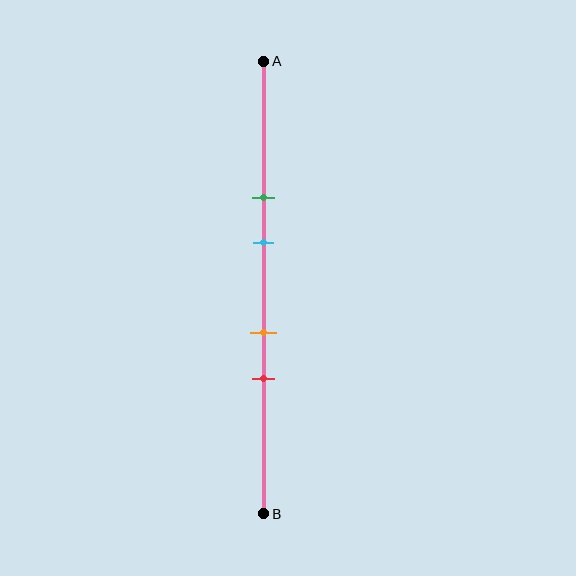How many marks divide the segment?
There are 4 marks dividing the segment.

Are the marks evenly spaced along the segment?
No, the marks are not evenly spaced.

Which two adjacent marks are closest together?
The orange and red marks are the closest adjacent pair.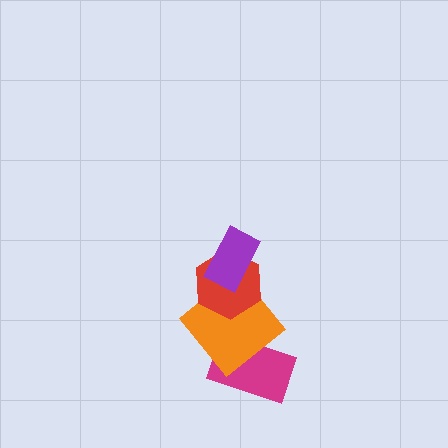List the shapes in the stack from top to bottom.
From top to bottom: the purple rectangle, the red hexagon, the orange diamond, the magenta rectangle.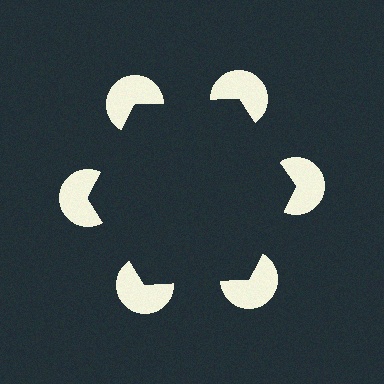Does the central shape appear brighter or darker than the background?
It typically appears slightly darker than the background, even though no actual brightness change is drawn.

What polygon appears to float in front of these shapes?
An illusory hexagon — its edges are inferred from the aligned wedge cuts in the pac-man discs, not physically drawn.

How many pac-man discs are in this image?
There are 6 — one at each vertex of the illusory hexagon.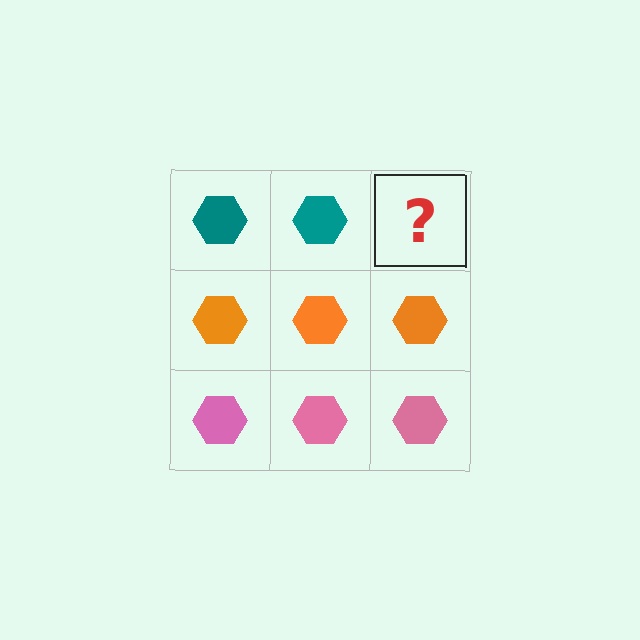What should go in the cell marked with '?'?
The missing cell should contain a teal hexagon.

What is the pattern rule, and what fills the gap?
The rule is that each row has a consistent color. The gap should be filled with a teal hexagon.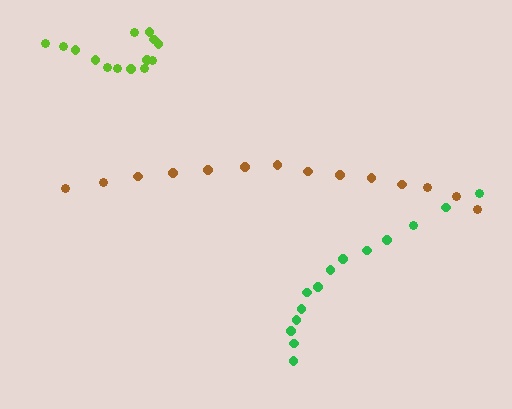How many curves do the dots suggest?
There are 3 distinct paths.